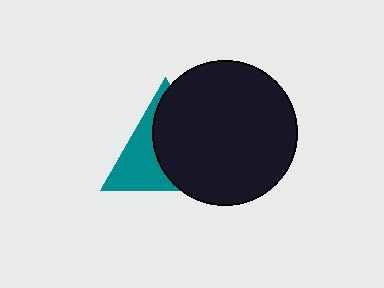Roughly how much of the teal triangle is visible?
A small part of it is visible (roughly 41%).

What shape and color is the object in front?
The object in front is a black circle.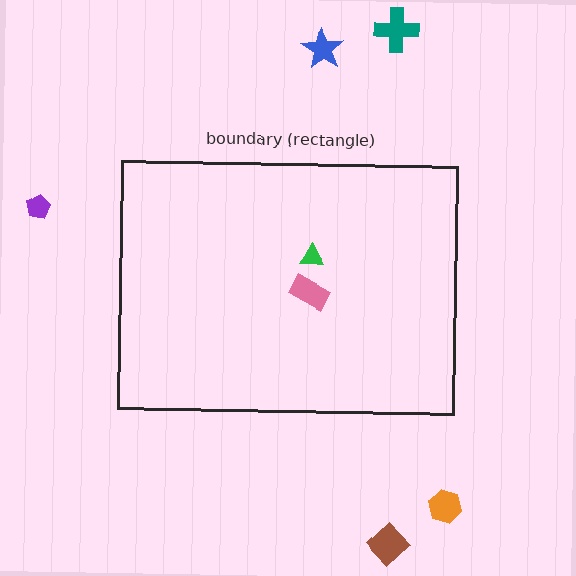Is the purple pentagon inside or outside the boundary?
Outside.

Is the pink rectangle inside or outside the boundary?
Inside.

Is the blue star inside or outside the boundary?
Outside.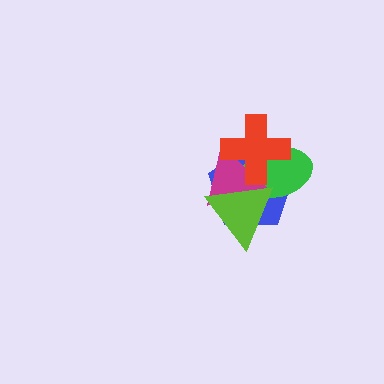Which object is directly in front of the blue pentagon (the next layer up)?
The green ellipse is directly in front of the blue pentagon.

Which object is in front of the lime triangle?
The red cross is in front of the lime triangle.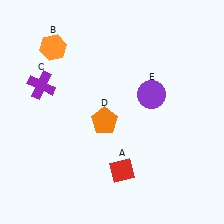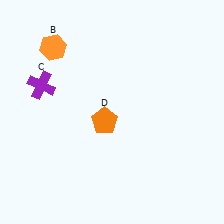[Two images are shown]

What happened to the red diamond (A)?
The red diamond (A) was removed in Image 2. It was in the bottom-right area of Image 1.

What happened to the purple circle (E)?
The purple circle (E) was removed in Image 2. It was in the top-right area of Image 1.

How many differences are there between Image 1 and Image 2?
There are 2 differences between the two images.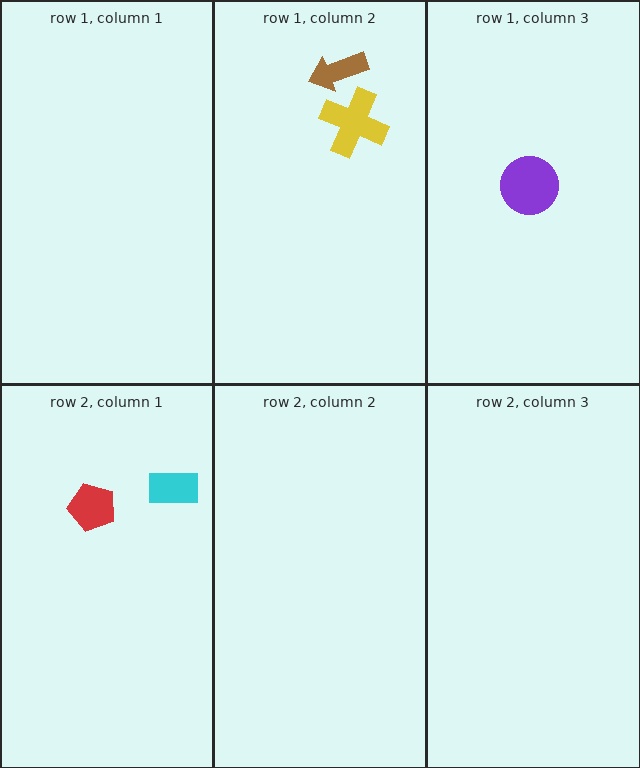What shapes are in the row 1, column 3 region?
The purple circle.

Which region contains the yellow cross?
The row 1, column 2 region.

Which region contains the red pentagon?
The row 2, column 1 region.